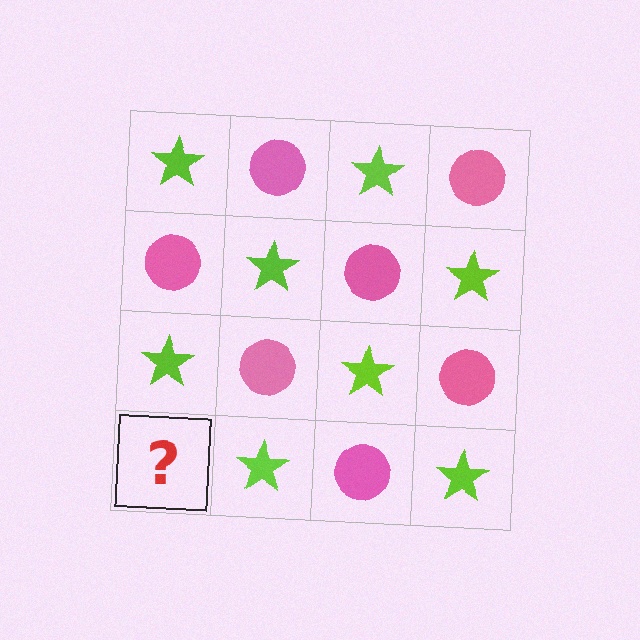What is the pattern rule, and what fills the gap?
The rule is that it alternates lime star and pink circle in a checkerboard pattern. The gap should be filled with a pink circle.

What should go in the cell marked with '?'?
The missing cell should contain a pink circle.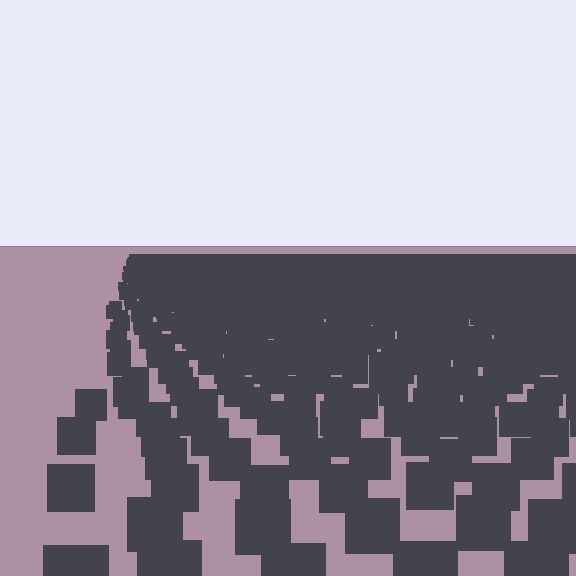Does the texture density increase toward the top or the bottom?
Density increases toward the top.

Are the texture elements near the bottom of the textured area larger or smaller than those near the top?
Larger. Near the bottom, elements are closer to the viewer and appear at a bigger on-screen size.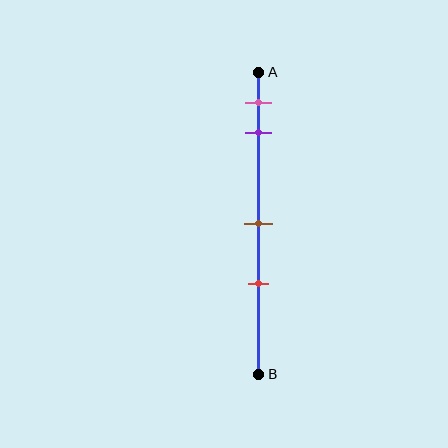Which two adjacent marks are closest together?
The pink and purple marks are the closest adjacent pair.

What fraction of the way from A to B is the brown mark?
The brown mark is approximately 50% (0.5) of the way from A to B.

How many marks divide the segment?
There are 4 marks dividing the segment.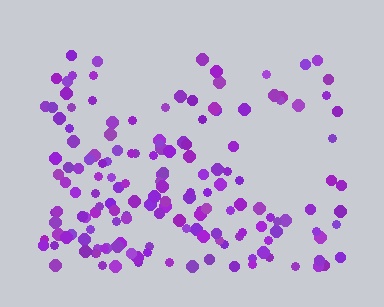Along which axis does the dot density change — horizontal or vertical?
Vertical.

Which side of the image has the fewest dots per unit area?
The top.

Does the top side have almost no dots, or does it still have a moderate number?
Still a moderate number, just noticeably fewer than the bottom.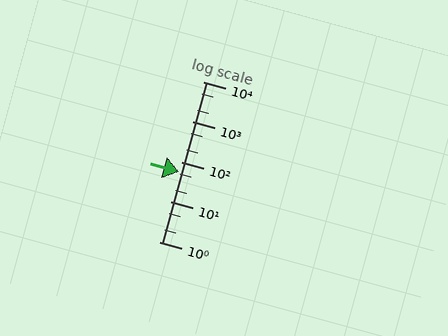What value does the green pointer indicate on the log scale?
The pointer indicates approximately 56.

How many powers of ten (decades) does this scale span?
The scale spans 4 decades, from 1 to 10000.